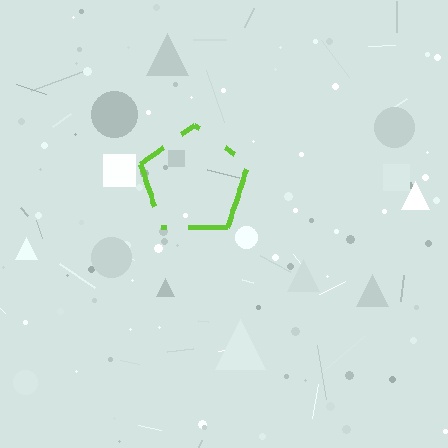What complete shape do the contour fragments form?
The contour fragments form a pentagon.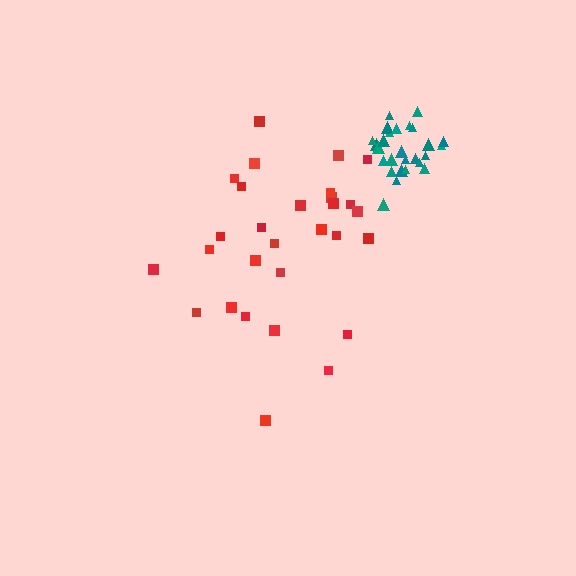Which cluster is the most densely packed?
Teal.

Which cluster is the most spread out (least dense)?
Red.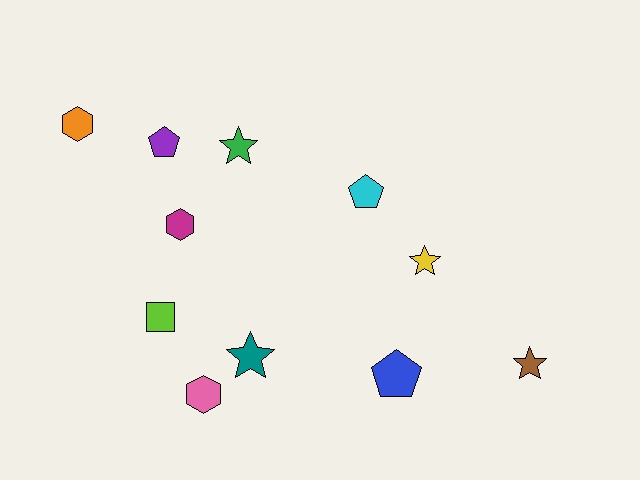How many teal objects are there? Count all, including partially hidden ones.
There is 1 teal object.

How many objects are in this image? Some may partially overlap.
There are 11 objects.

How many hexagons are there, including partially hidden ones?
There are 3 hexagons.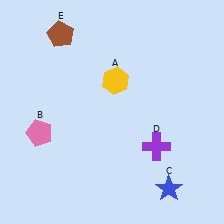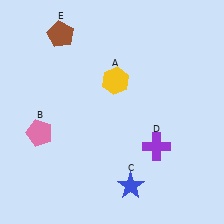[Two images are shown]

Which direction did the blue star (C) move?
The blue star (C) moved left.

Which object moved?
The blue star (C) moved left.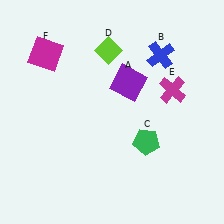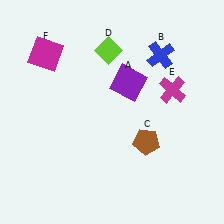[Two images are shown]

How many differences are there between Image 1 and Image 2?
There is 1 difference between the two images.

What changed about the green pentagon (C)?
In Image 1, C is green. In Image 2, it changed to brown.